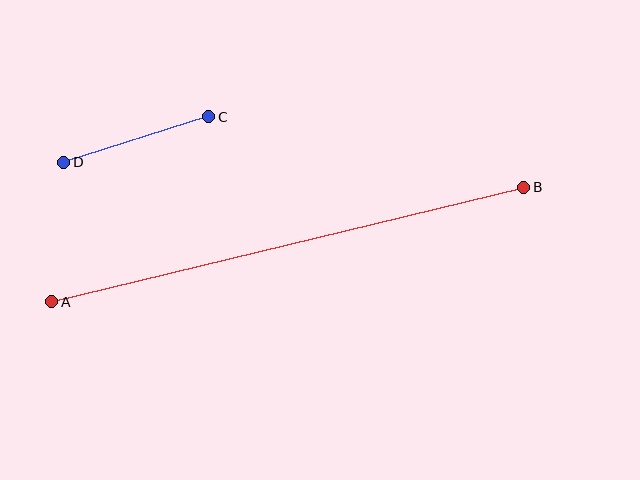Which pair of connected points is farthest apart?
Points A and B are farthest apart.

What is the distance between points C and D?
The distance is approximately 152 pixels.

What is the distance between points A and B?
The distance is approximately 486 pixels.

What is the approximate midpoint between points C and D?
The midpoint is at approximately (136, 140) pixels.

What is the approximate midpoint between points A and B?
The midpoint is at approximately (288, 245) pixels.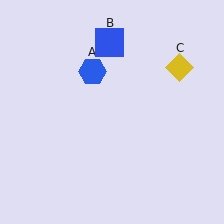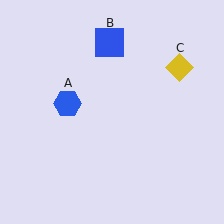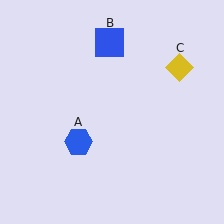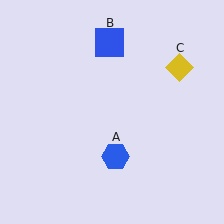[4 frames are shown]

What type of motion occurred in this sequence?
The blue hexagon (object A) rotated counterclockwise around the center of the scene.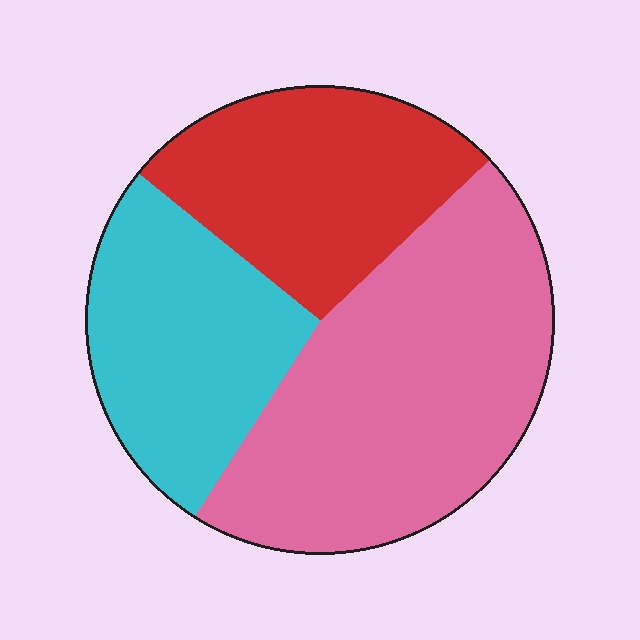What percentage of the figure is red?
Red covers 27% of the figure.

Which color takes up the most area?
Pink, at roughly 45%.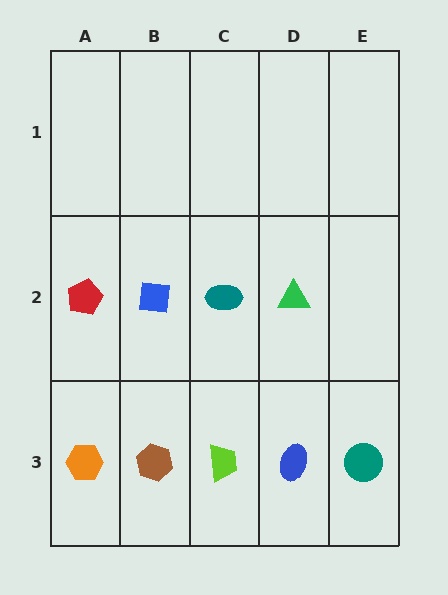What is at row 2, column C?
A teal ellipse.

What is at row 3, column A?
An orange hexagon.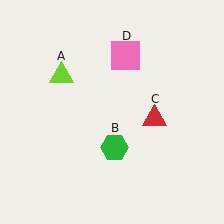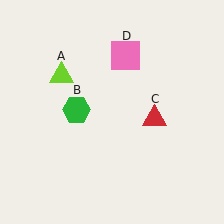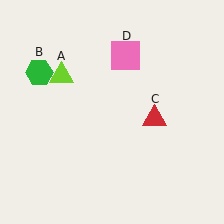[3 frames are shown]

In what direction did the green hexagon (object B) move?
The green hexagon (object B) moved up and to the left.